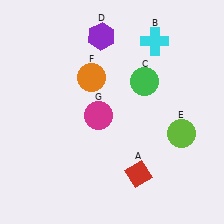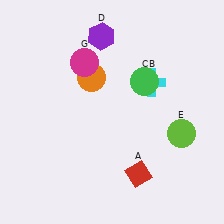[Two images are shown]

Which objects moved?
The objects that moved are: the cyan cross (B), the magenta circle (G).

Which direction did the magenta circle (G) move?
The magenta circle (G) moved up.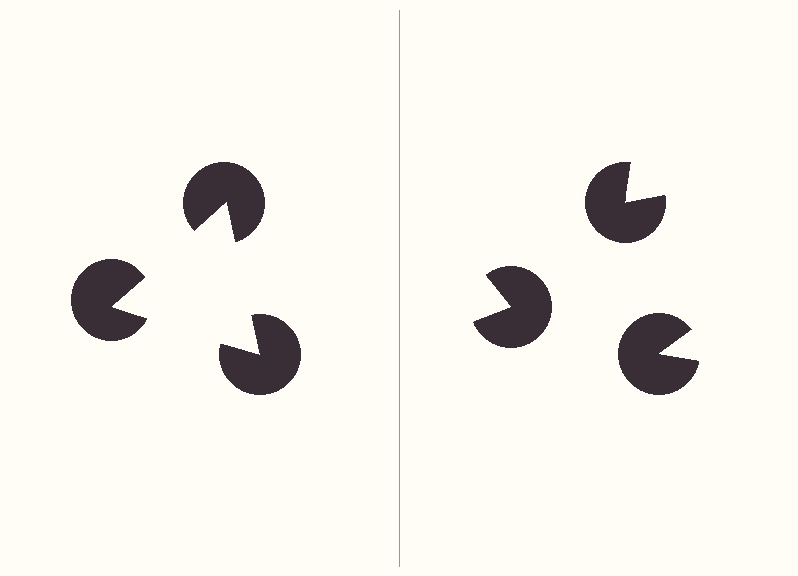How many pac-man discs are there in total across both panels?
6 — 3 on each side.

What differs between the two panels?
The pac-man discs are positioned identically on both sides; only the wedge orientations differ. On the left they align to a triangle; on the right they are misaligned.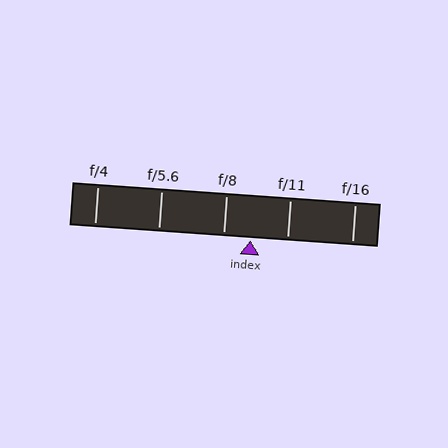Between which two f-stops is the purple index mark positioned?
The index mark is between f/8 and f/11.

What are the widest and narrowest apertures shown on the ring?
The widest aperture shown is f/4 and the narrowest is f/16.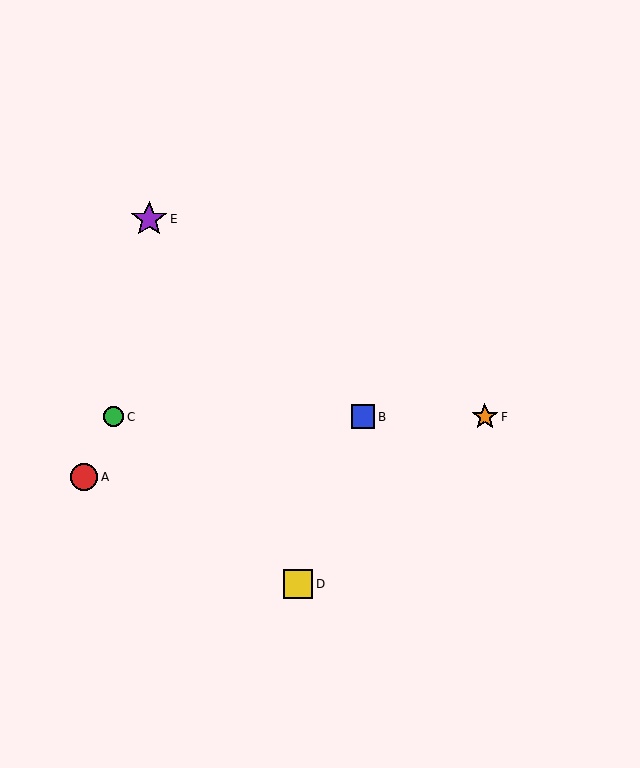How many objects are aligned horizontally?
3 objects (B, C, F) are aligned horizontally.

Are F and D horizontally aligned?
No, F is at y≈417 and D is at y≈584.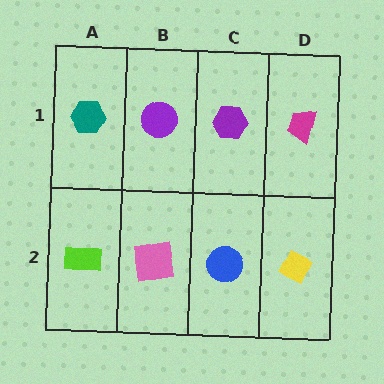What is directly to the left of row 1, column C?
A purple circle.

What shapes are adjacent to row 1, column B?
A pink square (row 2, column B), a teal hexagon (row 1, column A), a purple hexagon (row 1, column C).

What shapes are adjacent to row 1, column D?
A yellow diamond (row 2, column D), a purple hexagon (row 1, column C).